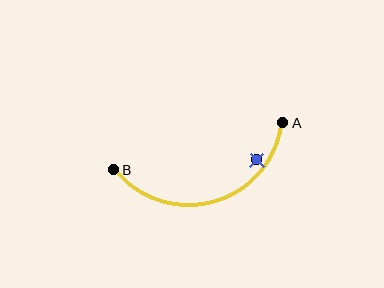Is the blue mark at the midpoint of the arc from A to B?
No — the blue mark does not lie on the arc at all. It sits slightly inside the curve.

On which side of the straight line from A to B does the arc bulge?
The arc bulges below the straight line connecting A and B.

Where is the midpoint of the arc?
The arc midpoint is the point on the curve farthest from the straight line joining A and B. It sits below that line.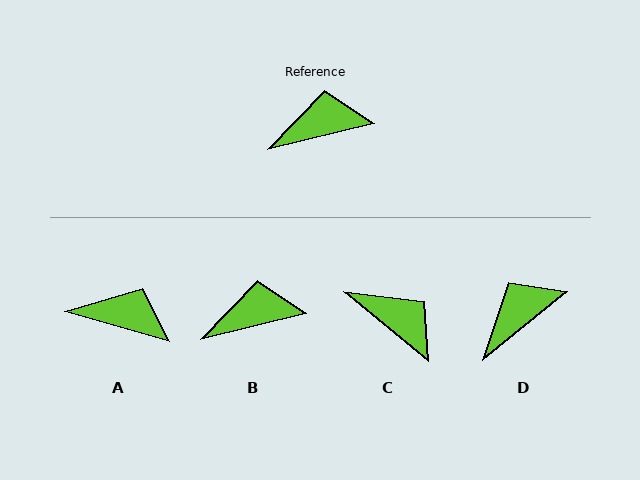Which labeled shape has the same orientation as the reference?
B.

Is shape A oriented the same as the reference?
No, it is off by about 29 degrees.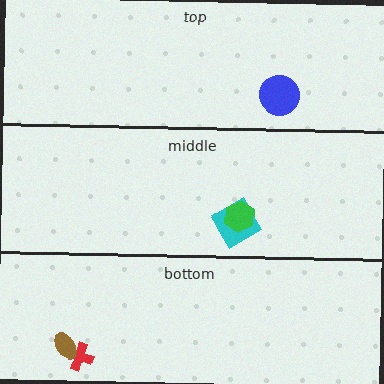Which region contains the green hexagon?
The middle region.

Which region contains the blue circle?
The top region.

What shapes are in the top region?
The blue circle.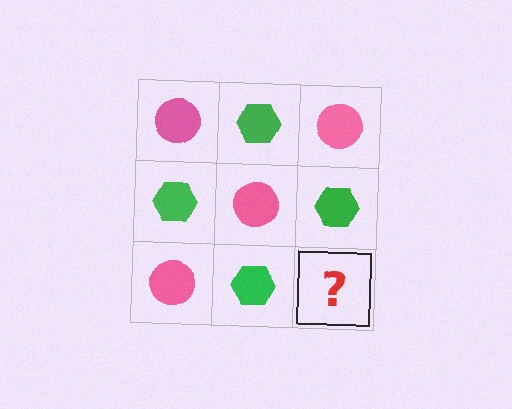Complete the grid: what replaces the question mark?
The question mark should be replaced with a pink circle.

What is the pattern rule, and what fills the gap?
The rule is that it alternates pink circle and green hexagon in a checkerboard pattern. The gap should be filled with a pink circle.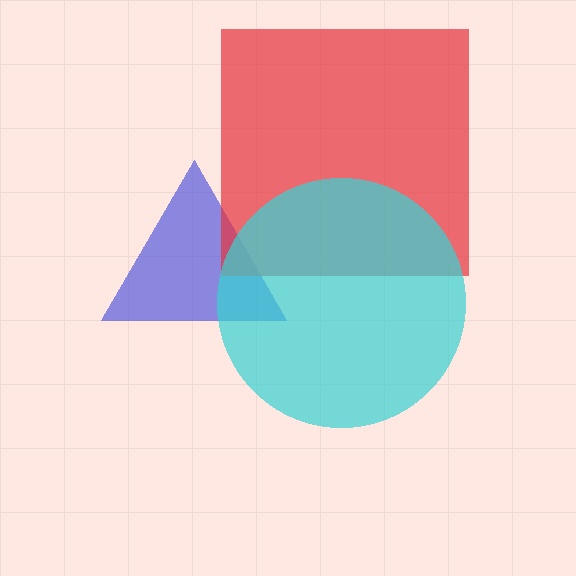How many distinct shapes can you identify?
There are 3 distinct shapes: a blue triangle, a red square, a cyan circle.